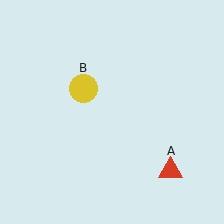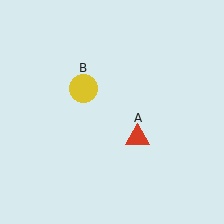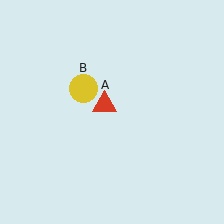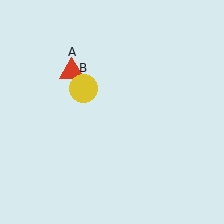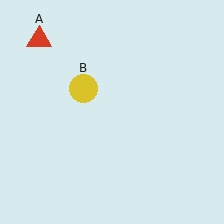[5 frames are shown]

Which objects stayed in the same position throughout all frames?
Yellow circle (object B) remained stationary.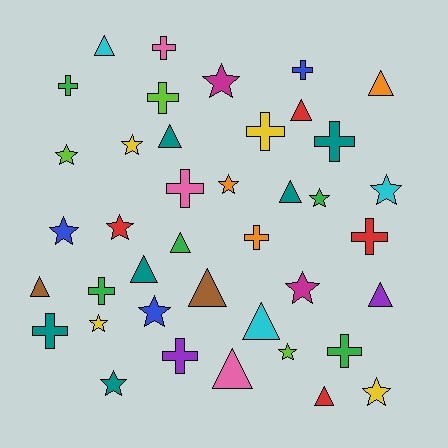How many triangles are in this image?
There are 13 triangles.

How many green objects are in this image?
There are 5 green objects.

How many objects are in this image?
There are 40 objects.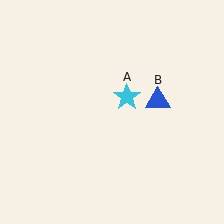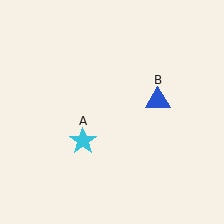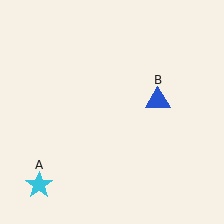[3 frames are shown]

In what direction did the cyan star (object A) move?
The cyan star (object A) moved down and to the left.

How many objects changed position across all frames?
1 object changed position: cyan star (object A).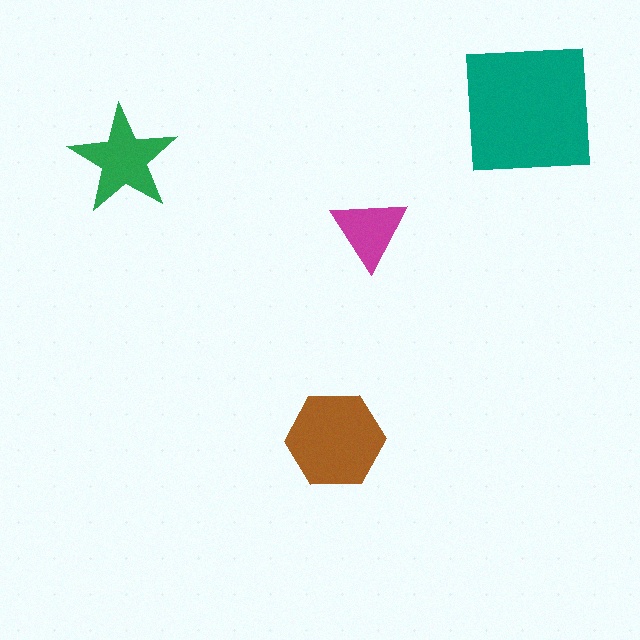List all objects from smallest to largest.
The magenta triangle, the green star, the brown hexagon, the teal square.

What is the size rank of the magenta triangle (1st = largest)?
4th.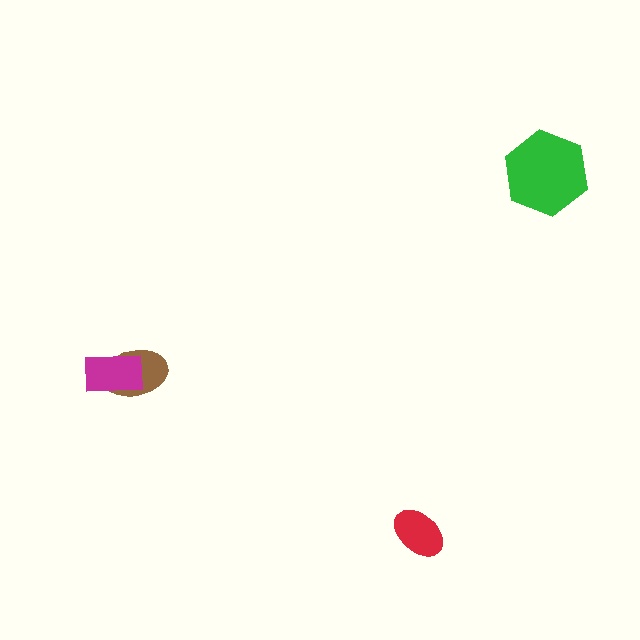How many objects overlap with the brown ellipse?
1 object overlaps with the brown ellipse.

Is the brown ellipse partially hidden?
Yes, it is partially covered by another shape.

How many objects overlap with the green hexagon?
0 objects overlap with the green hexagon.